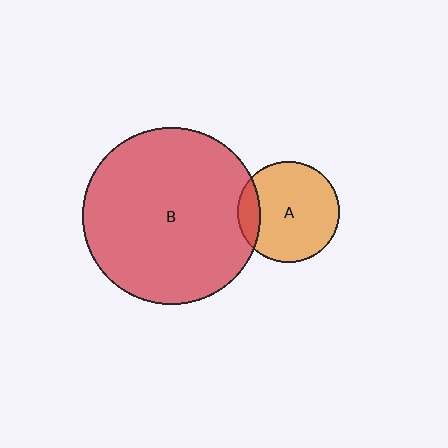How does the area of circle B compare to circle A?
Approximately 3.1 times.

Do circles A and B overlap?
Yes.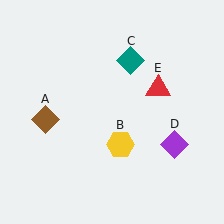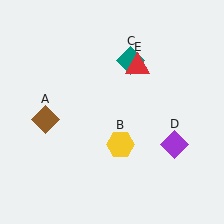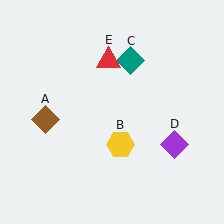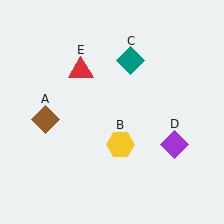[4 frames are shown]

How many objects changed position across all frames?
1 object changed position: red triangle (object E).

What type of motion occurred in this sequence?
The red triangle (object E) rotated counterclockwise around the center of the scene.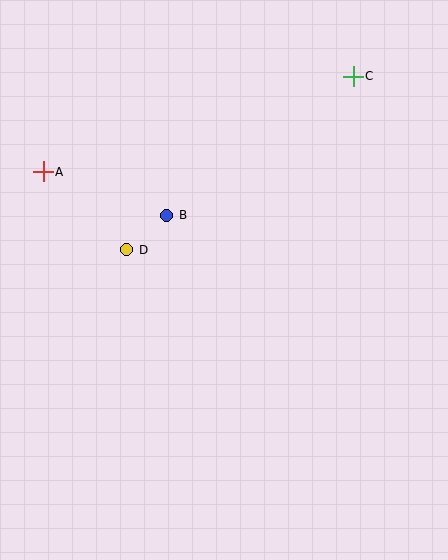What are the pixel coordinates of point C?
Point C is at (353, 76).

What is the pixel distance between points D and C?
The distance between D and C is 285 pixels.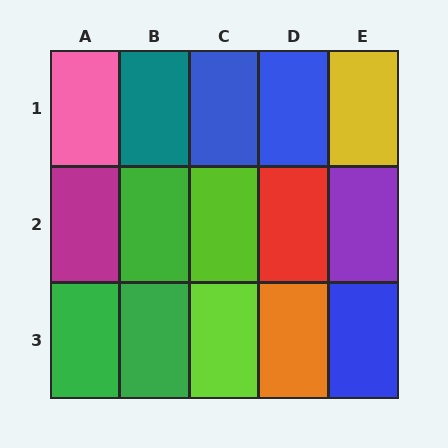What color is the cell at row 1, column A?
Pink.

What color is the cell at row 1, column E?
Yellow.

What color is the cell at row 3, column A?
Green.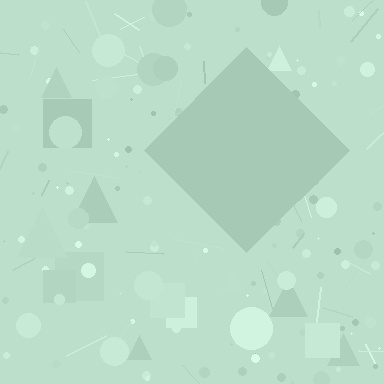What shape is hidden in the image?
A diamond is hidden in the image.